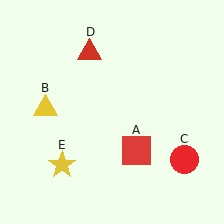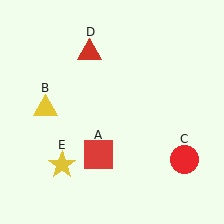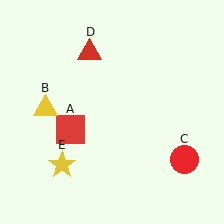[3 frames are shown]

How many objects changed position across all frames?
1 object changed position: red square (object A).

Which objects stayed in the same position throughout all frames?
Yellow triangle (object B) and red circle (object C) and red triangle (object D) and yellow star (object E) remained stationary.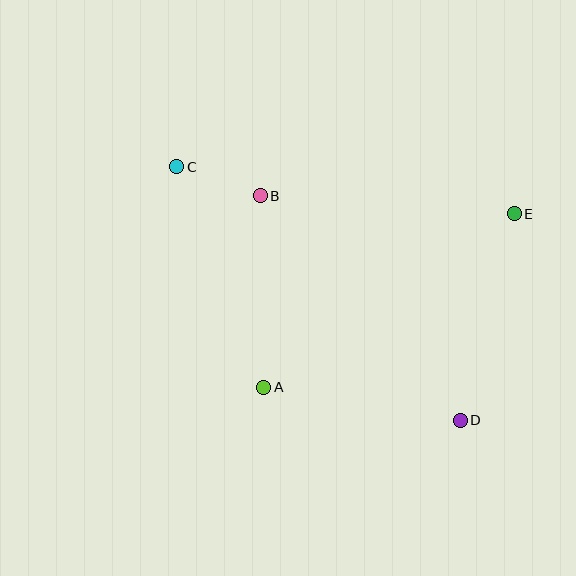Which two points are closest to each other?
Points B and C are closest to each other.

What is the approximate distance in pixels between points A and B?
The distance between A and B is approximately 192 pixels.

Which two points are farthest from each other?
Points C and D are farthest from each other.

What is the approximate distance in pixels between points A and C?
The distance between A and C is approximately 237 pixels.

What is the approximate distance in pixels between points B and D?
The distance between B and D is approximately 301 pixels.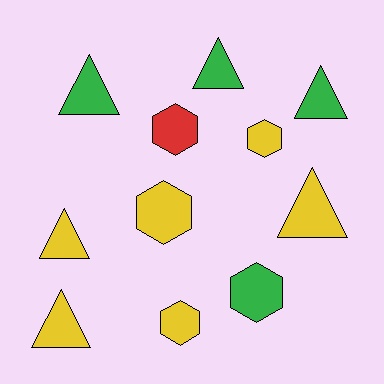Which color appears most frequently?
Yellow, with 6 objects.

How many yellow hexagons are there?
There are 3 yellow hexagons.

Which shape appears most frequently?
Triangle, with 6 objects.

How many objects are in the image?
There are 11 objects.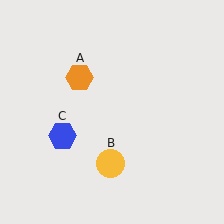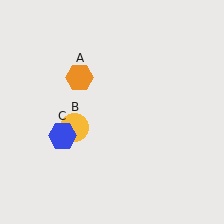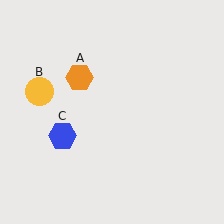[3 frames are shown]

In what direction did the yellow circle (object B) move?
The yellow circle (object B) moved up and to the left.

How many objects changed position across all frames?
1 object changed position: yellow circle (object B).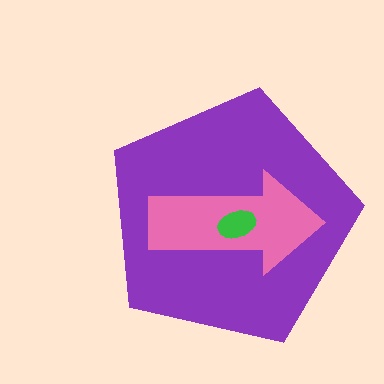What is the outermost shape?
The purple pentagon.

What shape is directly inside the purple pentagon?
The pink arrow.